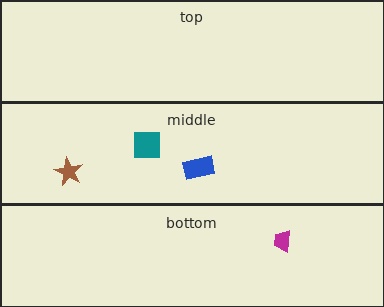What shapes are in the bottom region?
The magenta trapezoid.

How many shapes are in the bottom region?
1.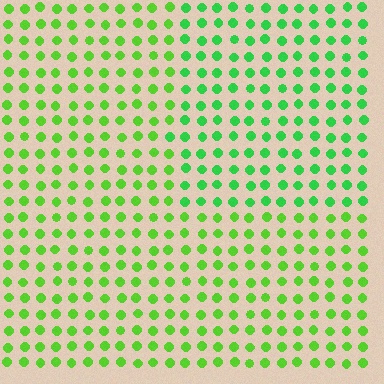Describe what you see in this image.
The image is filled with small lime elements in a uniform arrangement. A rectangle-shaped region is visible where the elements are tinted to a slightly different hue, forming a subtle color boundary.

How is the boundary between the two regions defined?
The boundary is defined purely by a slight shift in hue (about 25 degrees). Spacing, size, and orientation are identical on both sides.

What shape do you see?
I see a rectangle.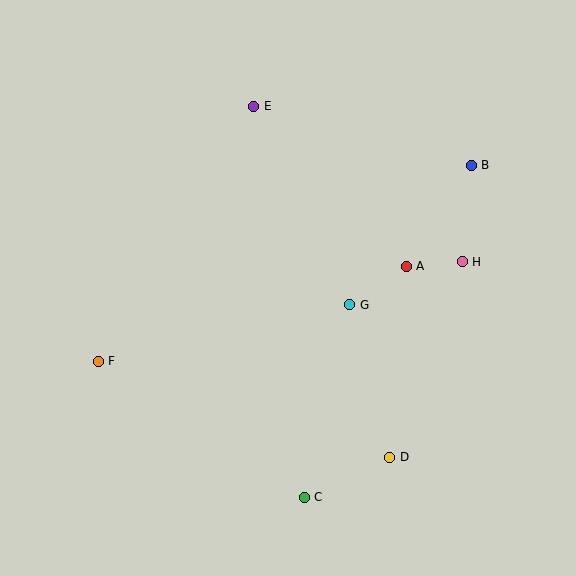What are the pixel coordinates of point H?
Point H is at (462, 262).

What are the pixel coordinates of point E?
Point E is at (254, 106).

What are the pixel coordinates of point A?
Point A is at (406, 266).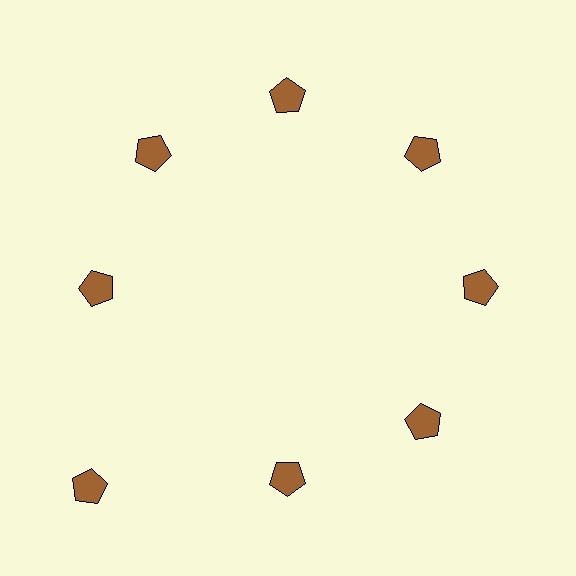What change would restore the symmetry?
The symmetry would be restored by moving it inward, back onto the ring so that all 8 pentagons sit at equal angles and equal distance from the center.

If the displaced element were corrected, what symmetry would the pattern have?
It would have 8-fold rotational symmetry — the pattern would map onto itself every 45 degrees.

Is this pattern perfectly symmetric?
No. The 8 brown pentagons are arranged in a ring, but one element near the 8 o'clock position is pushed outward from the center, breaking the 8-fold rotational symmetry.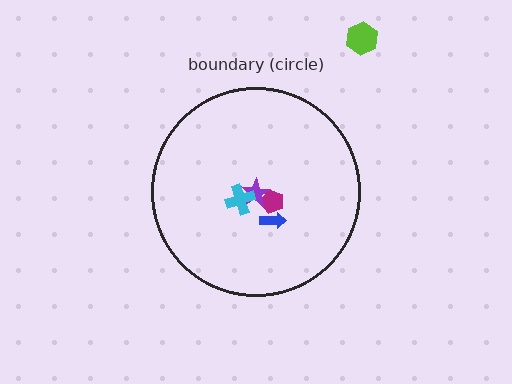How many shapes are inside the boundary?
4 inside, 1 outside.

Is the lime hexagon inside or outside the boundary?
Outside.